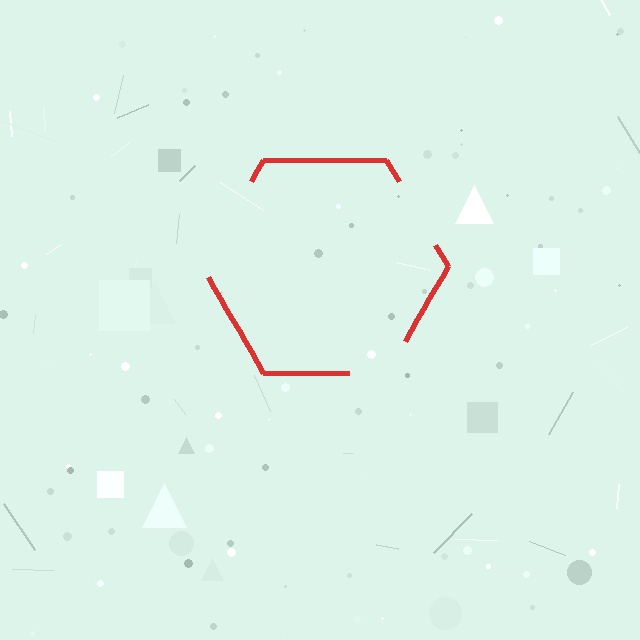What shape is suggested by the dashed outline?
The dashed outline suggests a hexagon.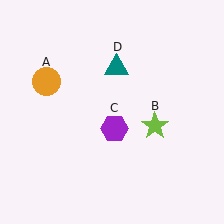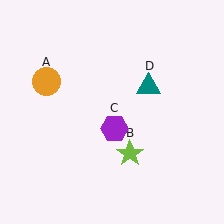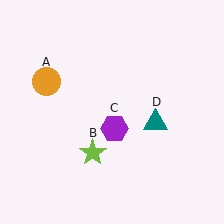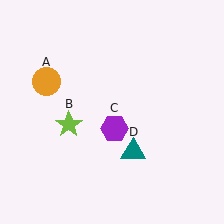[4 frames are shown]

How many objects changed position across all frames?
2 objects changed position: lime star (object B), teal triangle (object D).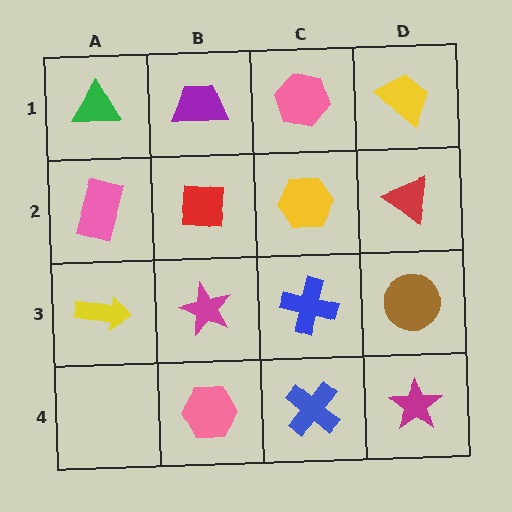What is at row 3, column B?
A magenta star.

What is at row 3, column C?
A blue cross.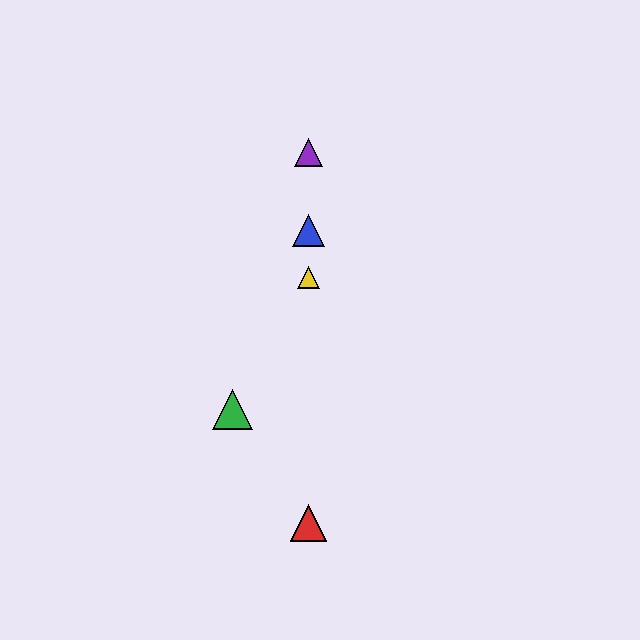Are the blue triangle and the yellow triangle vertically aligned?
Yes, both are at x≈308.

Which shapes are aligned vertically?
The red triangle, the blue triangle, the yellow triangle, the purple triangle are aligned vertically.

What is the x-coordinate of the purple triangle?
The purple triangle is at x≈308.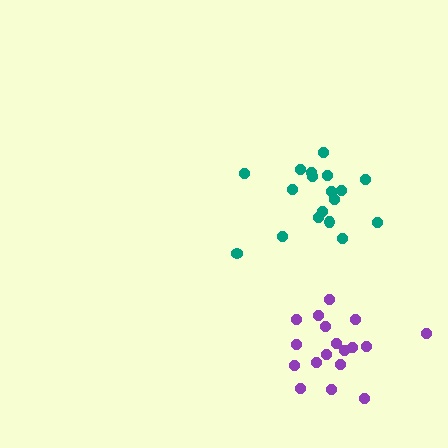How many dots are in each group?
Group 1: 18 dots, Group 2: 18 dots (36 total).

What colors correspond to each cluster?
The clusters are colored: purple, teal.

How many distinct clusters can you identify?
There are 2 distinct clusters.